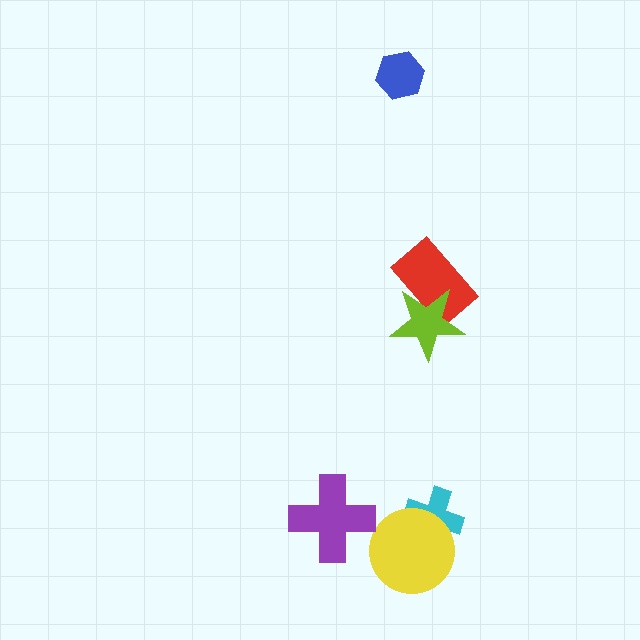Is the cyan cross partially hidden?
Yes, it is partially covered by another shape.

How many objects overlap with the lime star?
1 object overlaps with the lime star.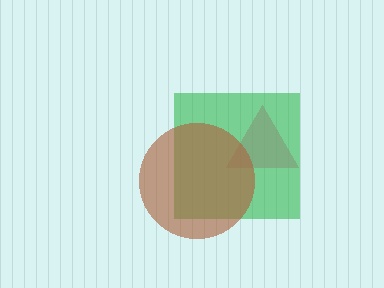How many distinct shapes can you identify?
There are 3 distinct shapes: a pink triangle, a green square, a brown circle.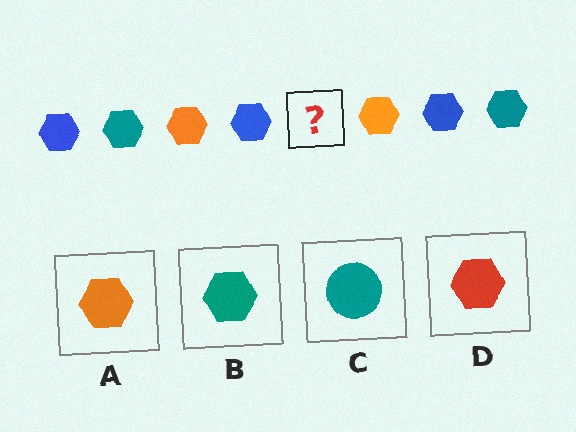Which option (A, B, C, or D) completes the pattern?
B.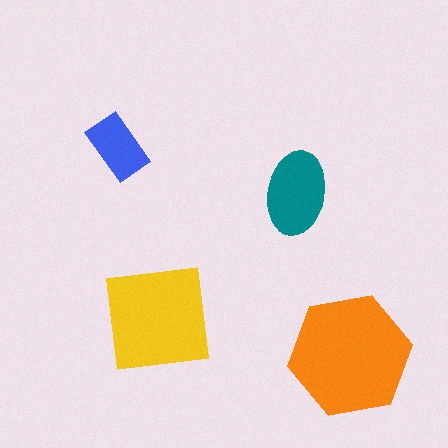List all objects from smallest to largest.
The blue rectangle, the teal ellipse, the yellow square, the orange hexagon.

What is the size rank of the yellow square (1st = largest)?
2nd.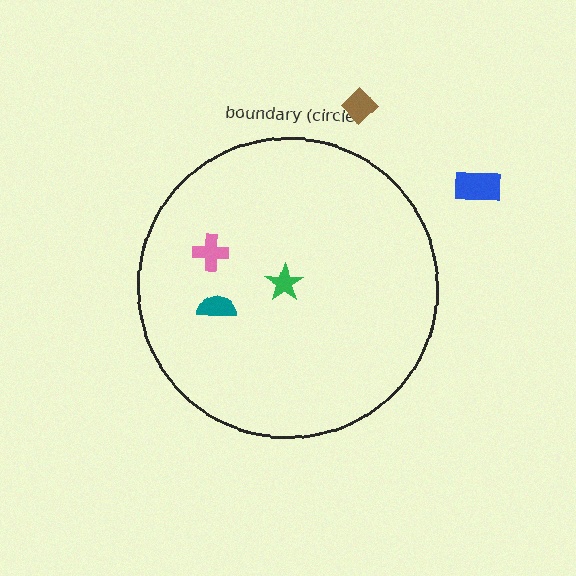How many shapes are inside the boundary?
3 inside, 2 outside.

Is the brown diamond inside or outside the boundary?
Outside.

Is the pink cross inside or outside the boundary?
Inside.